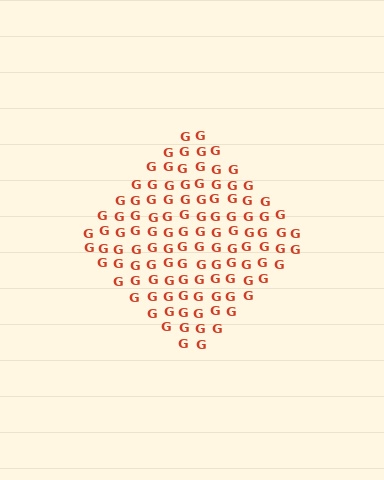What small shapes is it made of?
It is made of small letter G's.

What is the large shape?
The large shape is a diamond.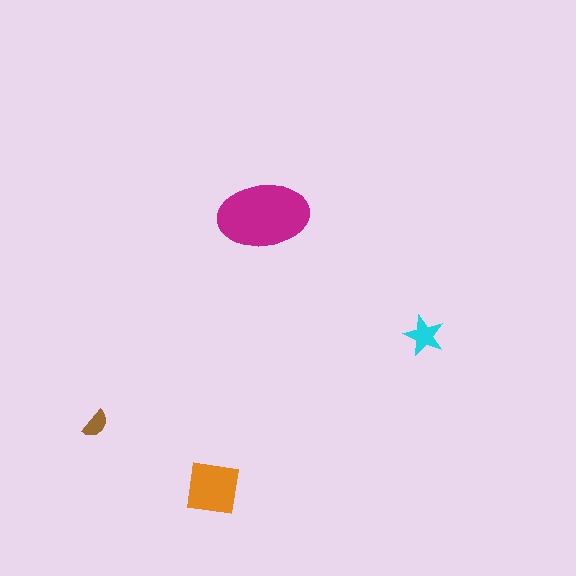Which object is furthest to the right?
The cyan star is rightmost.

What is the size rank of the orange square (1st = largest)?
2nd.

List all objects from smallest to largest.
The brown semicircle, the cyan star, the orange square, the magenta ellipse.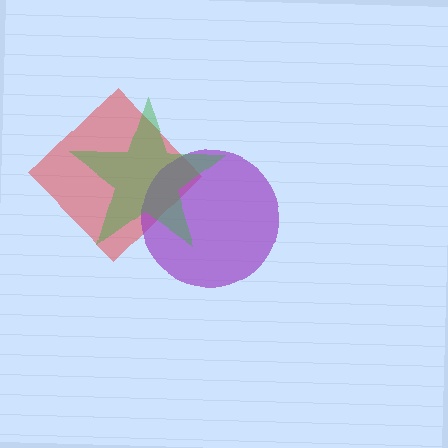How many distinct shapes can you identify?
There are 3 distinct shapes: a red diamond, a purple circle, a green star.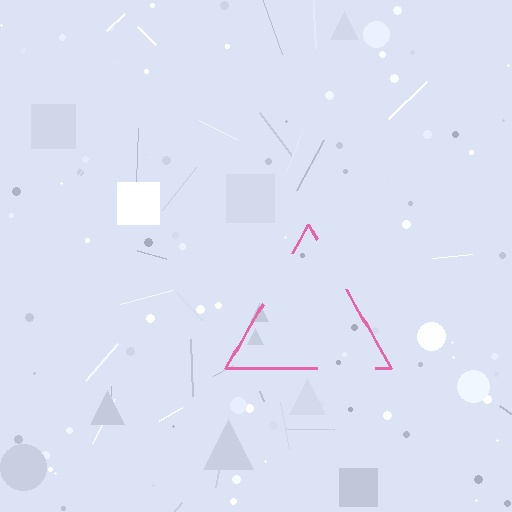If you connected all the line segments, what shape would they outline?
They would outline a triangle.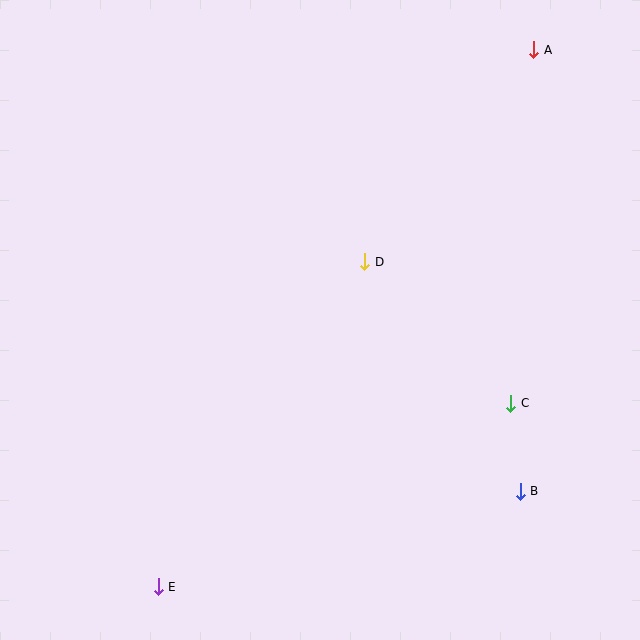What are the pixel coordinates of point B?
Point B is at (520, 491).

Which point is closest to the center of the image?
Point D at (365, 262) is closest to the center.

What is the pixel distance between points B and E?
The distance between B and E is 375 pixels.